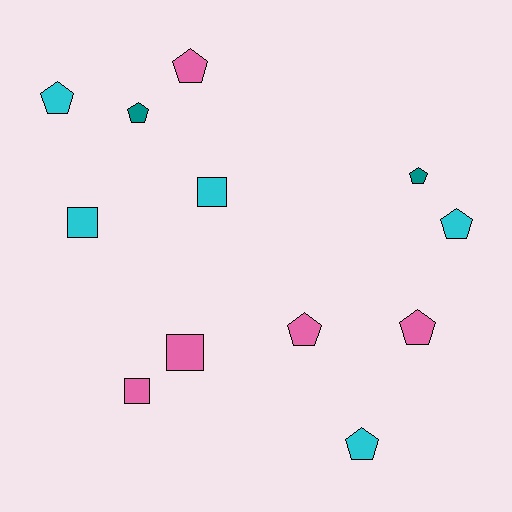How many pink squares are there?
There are 2 pink squares.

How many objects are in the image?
There are 12 objects.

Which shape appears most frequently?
Pentagon, with 8 objects.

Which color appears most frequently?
Pink, with 5 objects.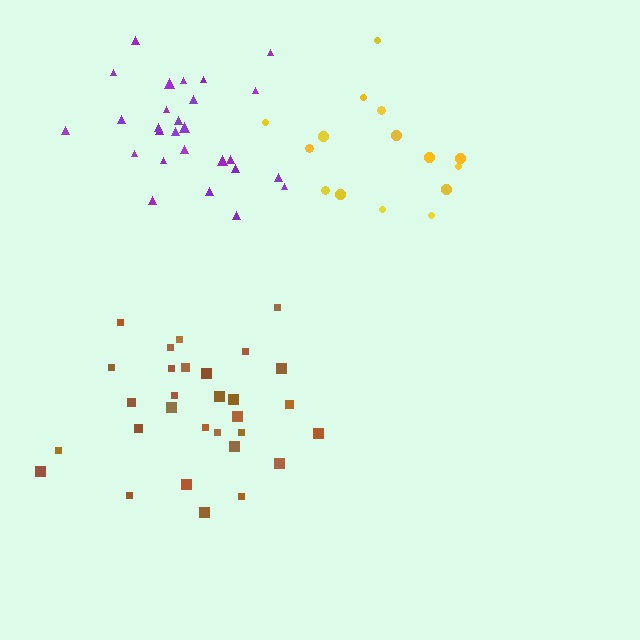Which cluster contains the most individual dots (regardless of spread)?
Brown (30).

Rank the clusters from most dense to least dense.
purple, brown, yellow.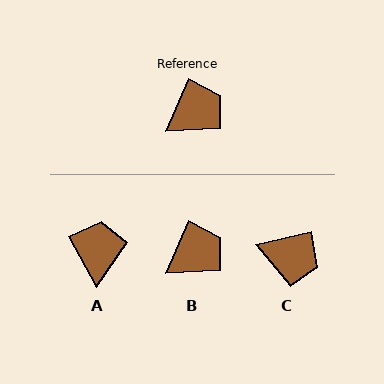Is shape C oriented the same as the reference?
No, it is off by about 54 degrees.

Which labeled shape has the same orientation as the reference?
B.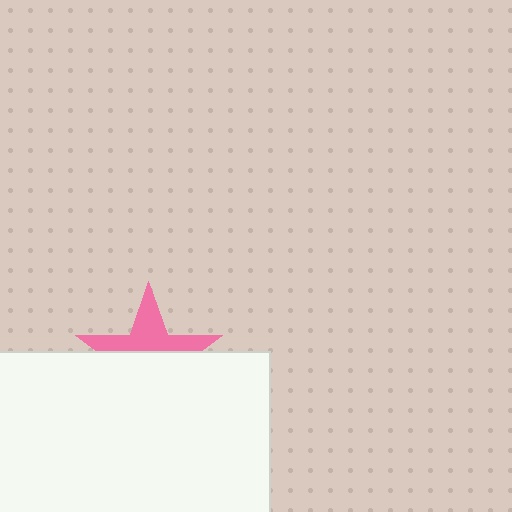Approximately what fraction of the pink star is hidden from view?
Roughly 57% of the pink star is hidden behind the white rectangle.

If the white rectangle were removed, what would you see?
You would see the complete pink star.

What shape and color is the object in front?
The object in front is a white rectangle.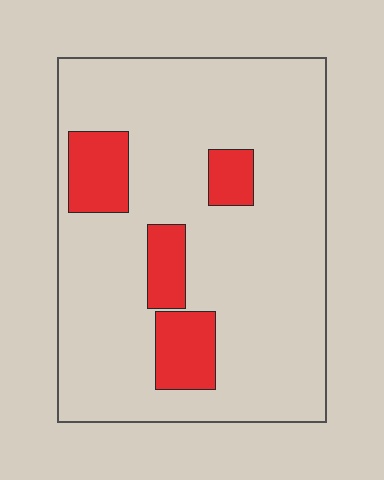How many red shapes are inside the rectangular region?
4.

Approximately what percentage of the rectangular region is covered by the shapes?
Approximately 15%.